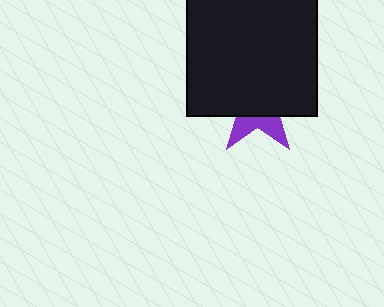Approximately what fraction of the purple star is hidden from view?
Roughly 69% of the purple star is hidden behind the black rectangle.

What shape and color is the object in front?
The object in front is a black rectangle.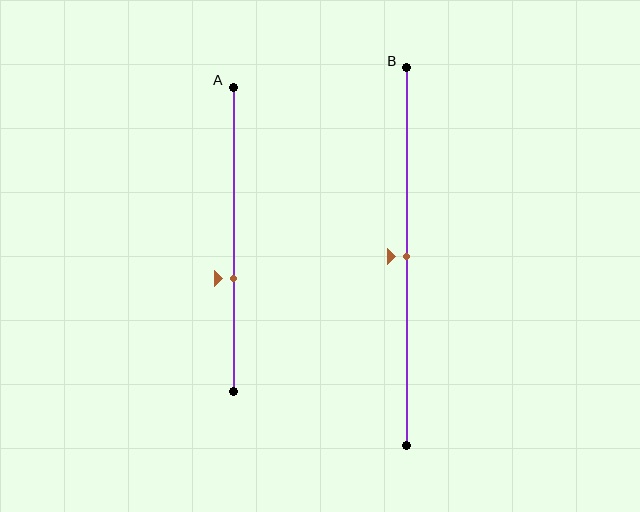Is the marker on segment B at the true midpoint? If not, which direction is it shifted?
Yes, the marker on segment B is at the true midpoint.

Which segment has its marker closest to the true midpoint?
Segment B has its marker closest to the true midpoint.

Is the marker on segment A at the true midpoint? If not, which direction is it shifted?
No, the marker on segment A is shifted downward by about 13% of the segment length.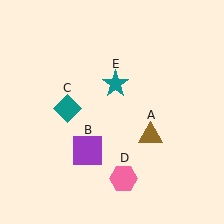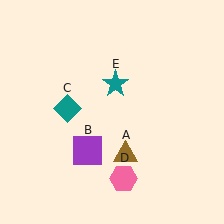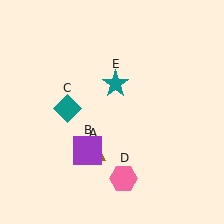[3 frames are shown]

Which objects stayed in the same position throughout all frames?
Purple square (object B) and teal diamond (object C) and pink hexagon (object D) and teal star (object E) remained stationary.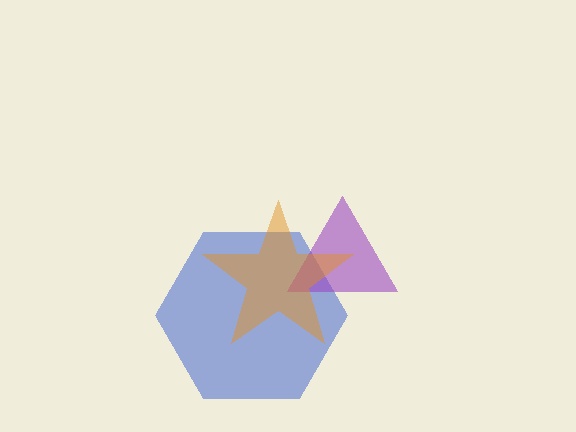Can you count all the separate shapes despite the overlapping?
Yes, there are 3 separate shapes.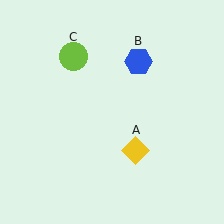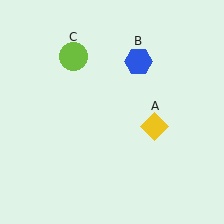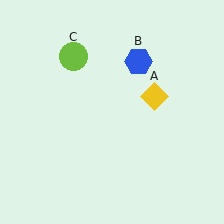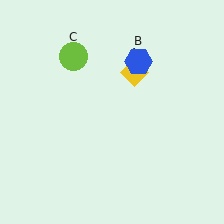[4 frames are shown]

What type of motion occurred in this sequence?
The yellow diamond (object A) rotated counterclockwise around the center of the scene.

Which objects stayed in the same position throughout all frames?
Blue hexagon (object B) and lime circle (object C) remained stationary.